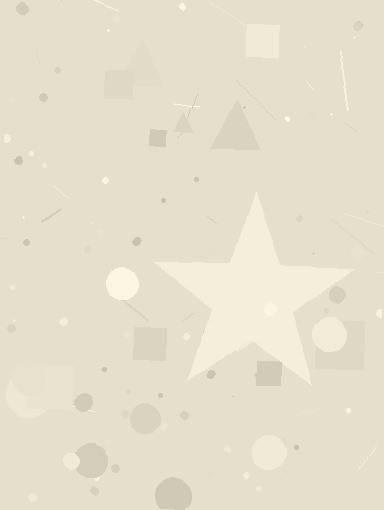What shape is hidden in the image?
A star is hidden in the image.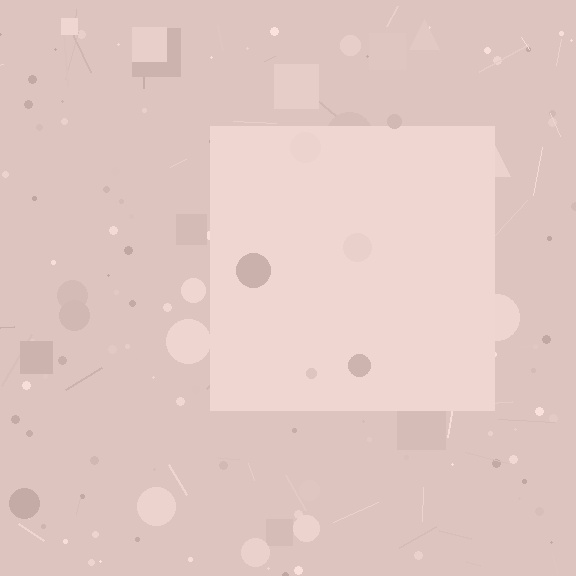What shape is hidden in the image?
A square is hidden in the image.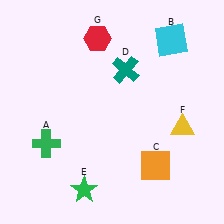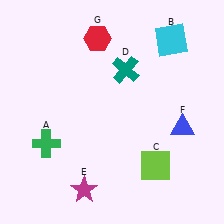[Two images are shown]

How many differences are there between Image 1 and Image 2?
There are 3 differences between the two images.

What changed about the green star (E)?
In Image 1, E is green. In Image 2, it changed to magenta.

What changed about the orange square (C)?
In Image 1, C is orange. In Image 2, it changed to lime.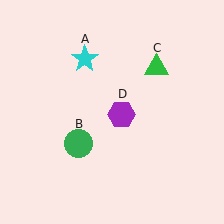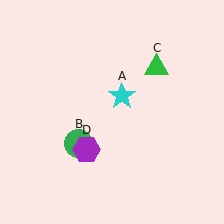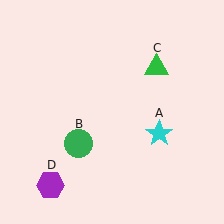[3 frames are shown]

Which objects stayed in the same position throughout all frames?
Green circle (object B) and green triangle (object C) remained stationary.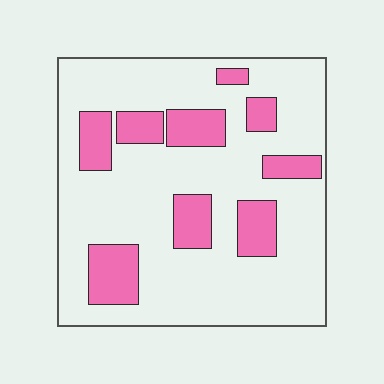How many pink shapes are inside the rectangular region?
9.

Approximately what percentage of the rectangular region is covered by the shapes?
Approximately 25%.